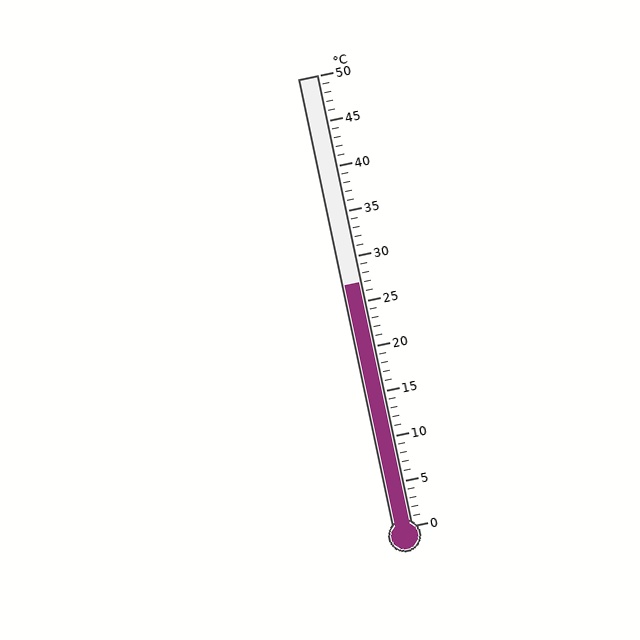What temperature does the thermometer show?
The thermometer shows approximately 27°C.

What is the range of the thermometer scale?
The thermometer scale ranges from 0°C to 50°C.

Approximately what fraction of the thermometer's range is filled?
The thermometer is filled to approximately 55% of its range.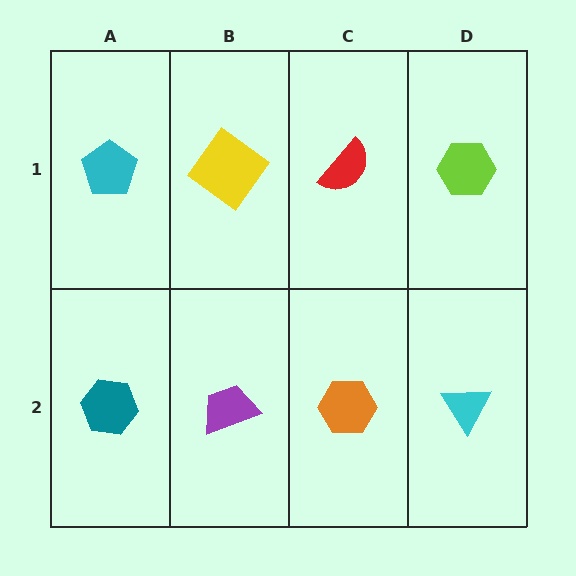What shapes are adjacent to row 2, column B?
A yellow diamond (row 1, column B), a teal hexagon (row 2, column A), an orange hexagon (row 2, column C).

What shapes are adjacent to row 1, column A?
A teal hexagon (row 2, column A), a yellow diamond (row 1, column B).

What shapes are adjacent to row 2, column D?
A lime hexagon (row 1, column D), an orange hexagon (row 2, column C).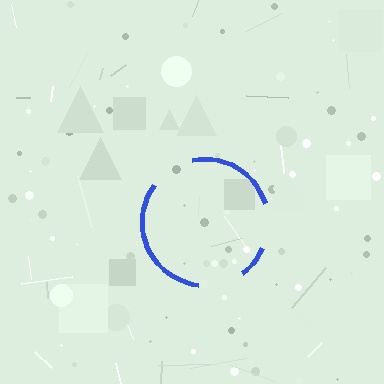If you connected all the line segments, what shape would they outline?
They would outline a circle.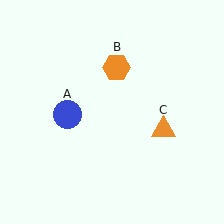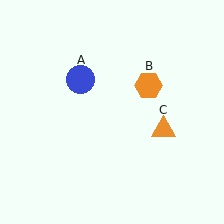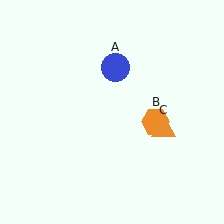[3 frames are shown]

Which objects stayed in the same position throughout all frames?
Orange triangle (object C) remained stationary.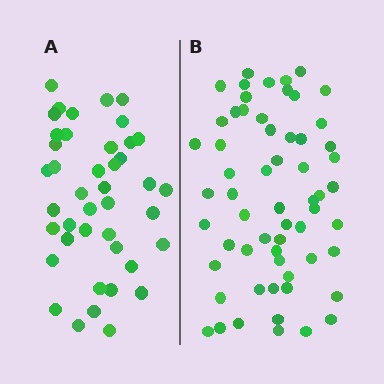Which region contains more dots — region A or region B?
Region B (the right region) has more dots.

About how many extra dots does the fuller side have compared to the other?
Region B has approximately 20 more dots than region A.